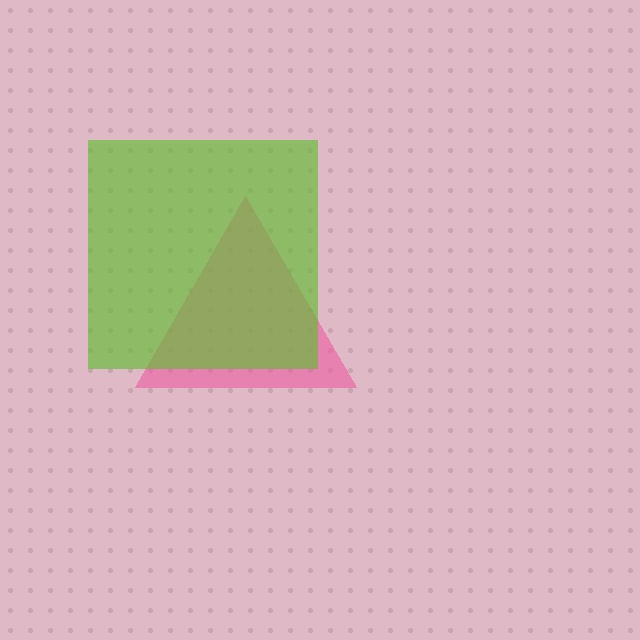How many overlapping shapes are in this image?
There are 2 overlapping shapes in the image.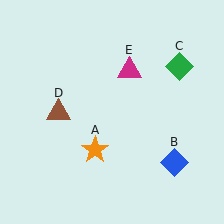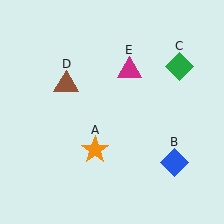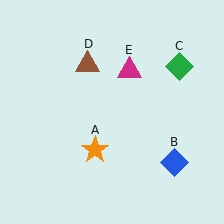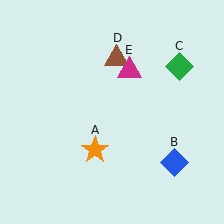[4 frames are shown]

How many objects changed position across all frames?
1 object changed position: brown triangle (object D).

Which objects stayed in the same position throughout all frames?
Orange star (object A) and blue diamond (object B) and green diamond (object C) and magenta triangle (object E) remained stationary.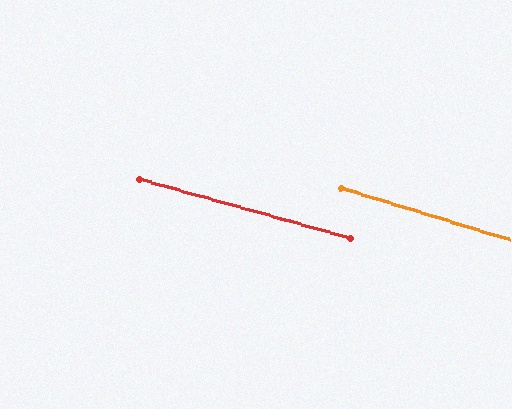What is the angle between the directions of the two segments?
Approximately 2 degrees.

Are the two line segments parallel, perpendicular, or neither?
Parallel — their directions differ by only 1.6°.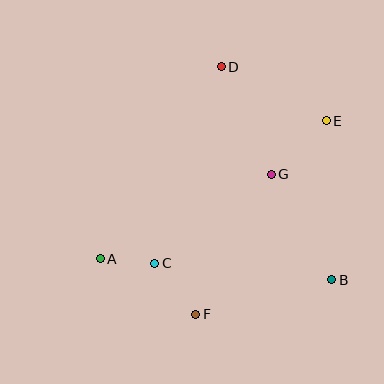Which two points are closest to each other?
Points A and C are closest to each other.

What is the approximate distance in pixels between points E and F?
The distance between E and F is approximately 233 pixels.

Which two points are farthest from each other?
Points A and E are farthest from each other.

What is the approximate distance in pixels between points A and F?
The distance between A and F is approximately 110 pixels.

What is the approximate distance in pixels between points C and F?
The distance between C and F is approximately 65 pixels.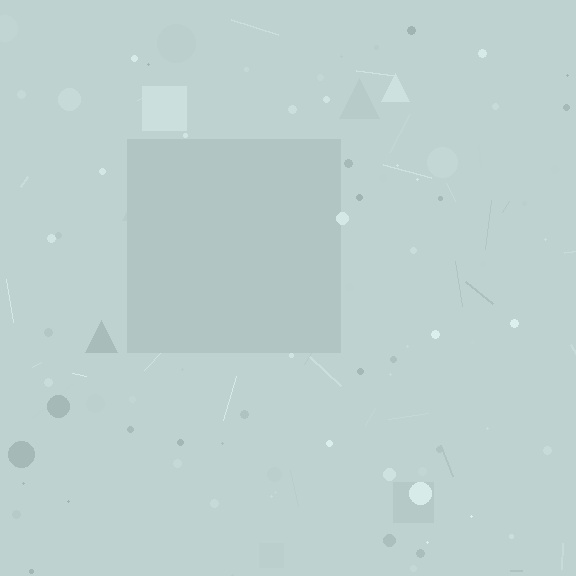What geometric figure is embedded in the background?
A square is embedded in the background.